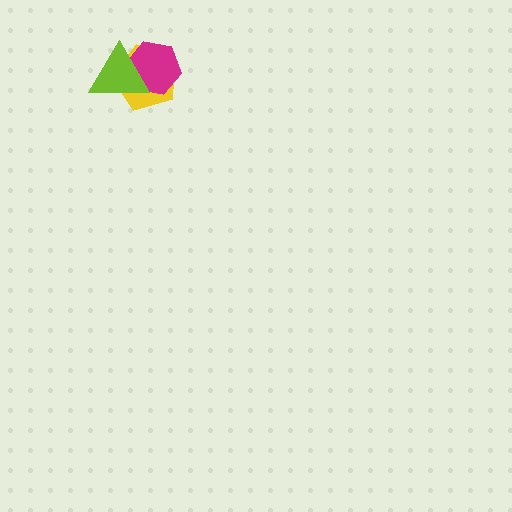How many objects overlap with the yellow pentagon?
2 objects overlap with the yellow pentagon.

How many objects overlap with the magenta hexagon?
2 objects overlap with the magenta hexagon.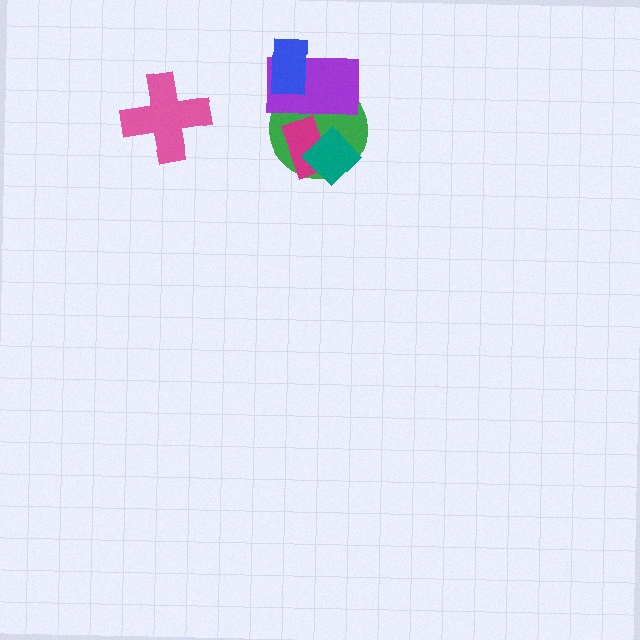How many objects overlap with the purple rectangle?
3 objects overlap with the purple rectangle.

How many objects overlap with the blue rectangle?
2 objects overlap with the blue rectangle.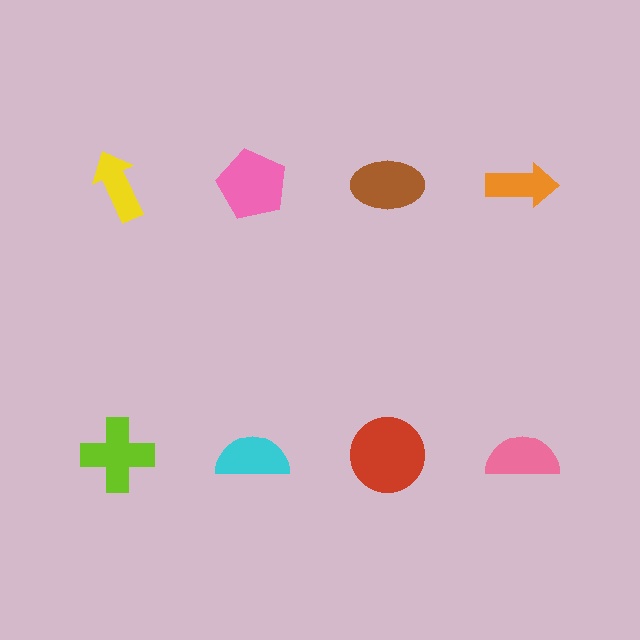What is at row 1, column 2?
A pink pentagon.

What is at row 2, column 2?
A cyan semicircle.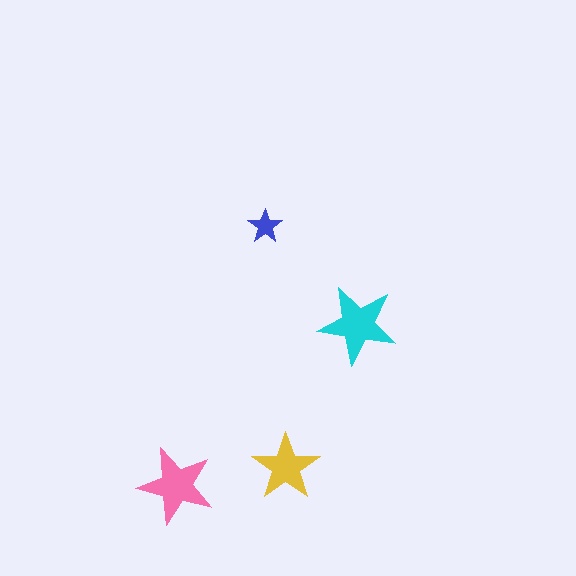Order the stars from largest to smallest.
the cyan one, the pink one, the yellow one, the blue one.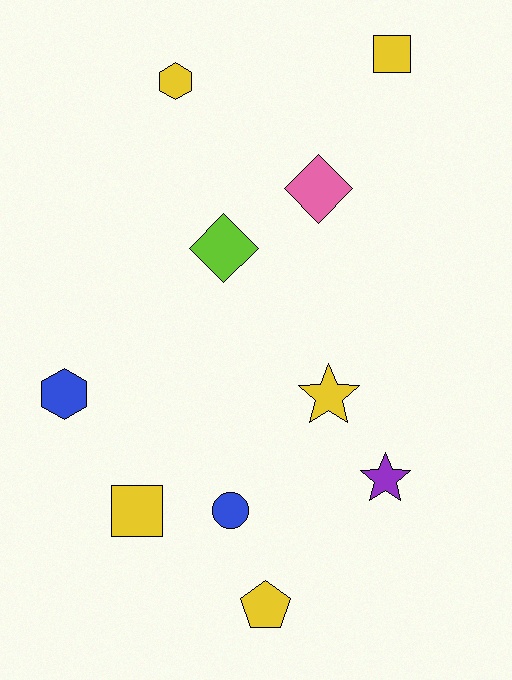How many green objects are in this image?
There are no green objects.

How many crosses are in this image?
There are no crosses.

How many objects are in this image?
There are 10 objects.